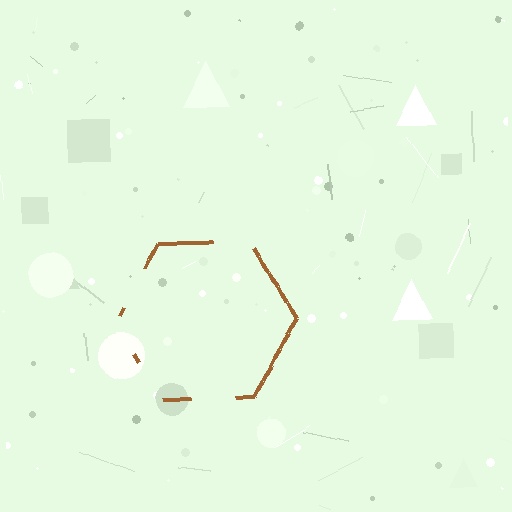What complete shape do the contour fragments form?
The contour fragments form a hexagon.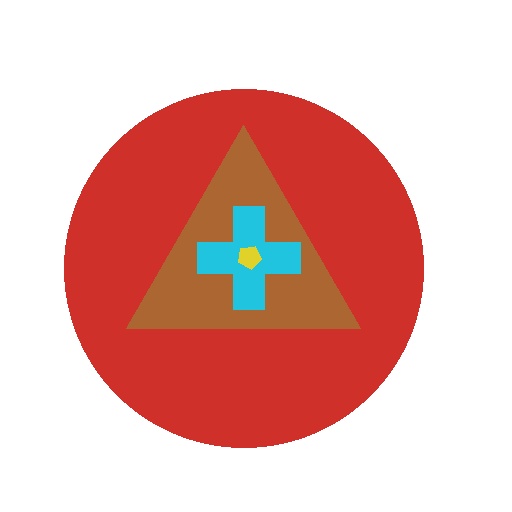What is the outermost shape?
The red circle.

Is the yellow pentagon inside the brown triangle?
Yes.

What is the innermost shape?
The yellow pentagon.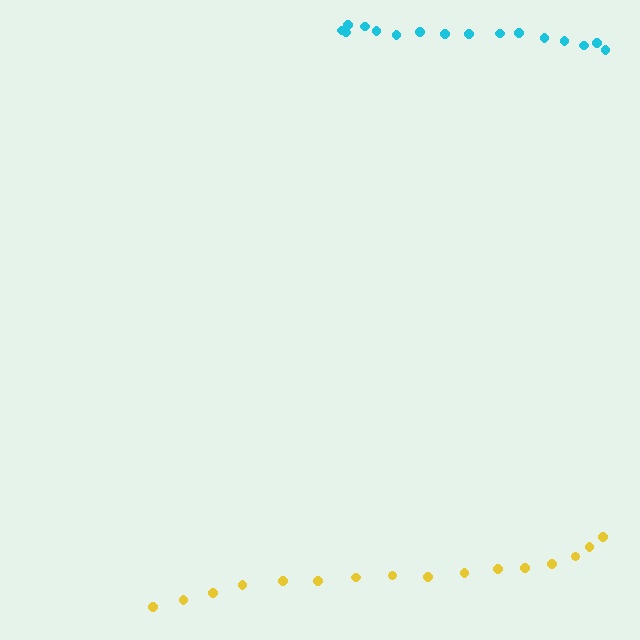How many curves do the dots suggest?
There are 2 distinct paths.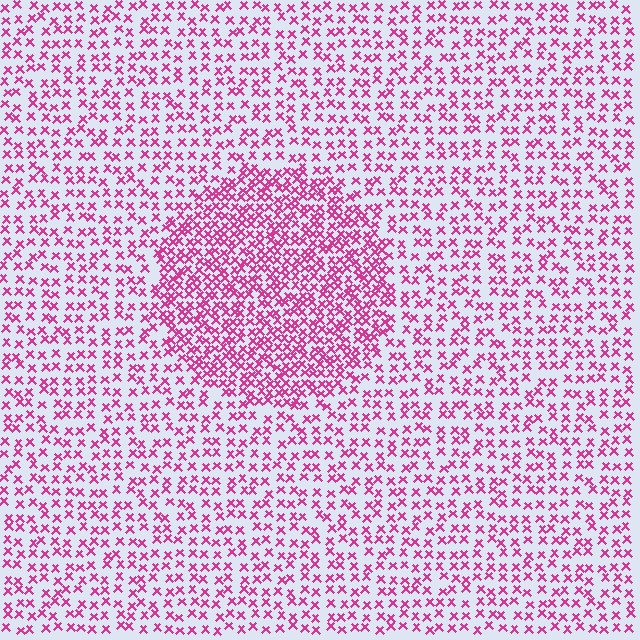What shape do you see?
I see a circle.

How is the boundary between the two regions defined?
The boundary is defined by a change in element density (approximately 2.0x ratio). All elements are the same color, size, and shape.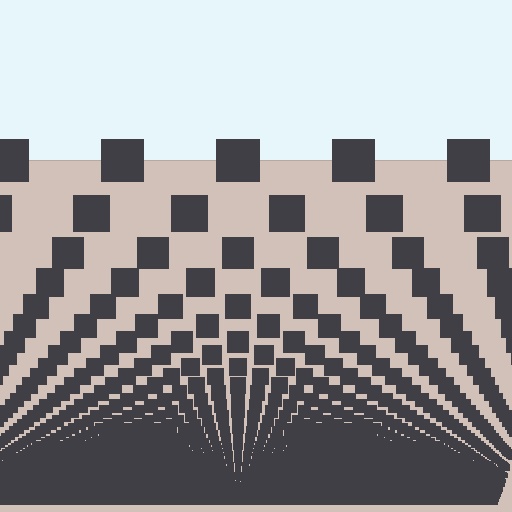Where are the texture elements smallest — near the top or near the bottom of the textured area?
Near the bottom.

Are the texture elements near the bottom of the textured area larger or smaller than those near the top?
Smaller. The gradient is inverted — elements near the bottom are smaller and denser.